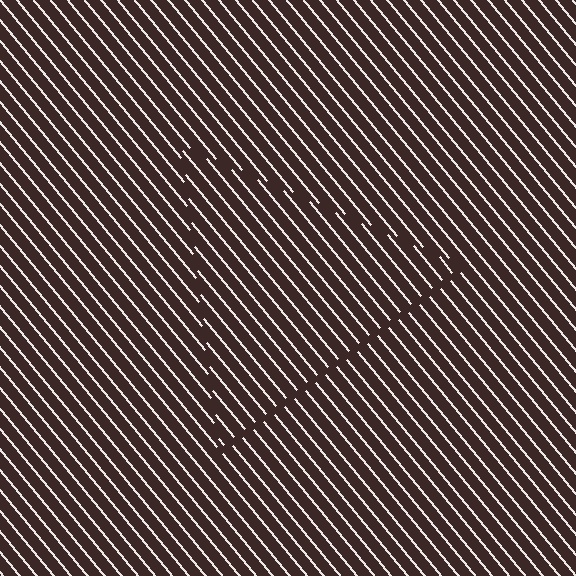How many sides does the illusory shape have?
3 sides — the line-ends trace a triangle.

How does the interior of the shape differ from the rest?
The interior of the shape contains the same grating, shifted by half a period — the contour is defined by the phase discontinuity where line-ends from the inner and outer gratings abut.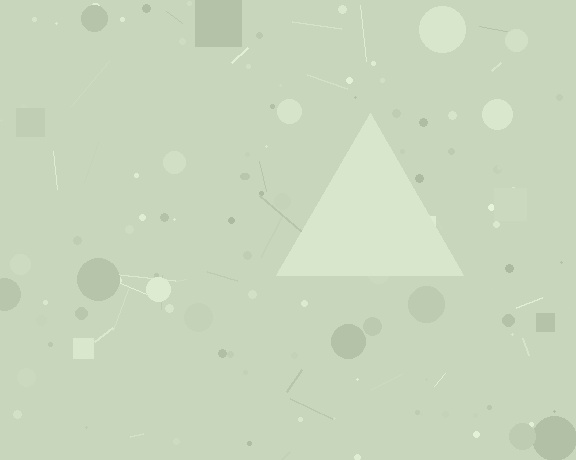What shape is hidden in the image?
A triangle is hidden in the image.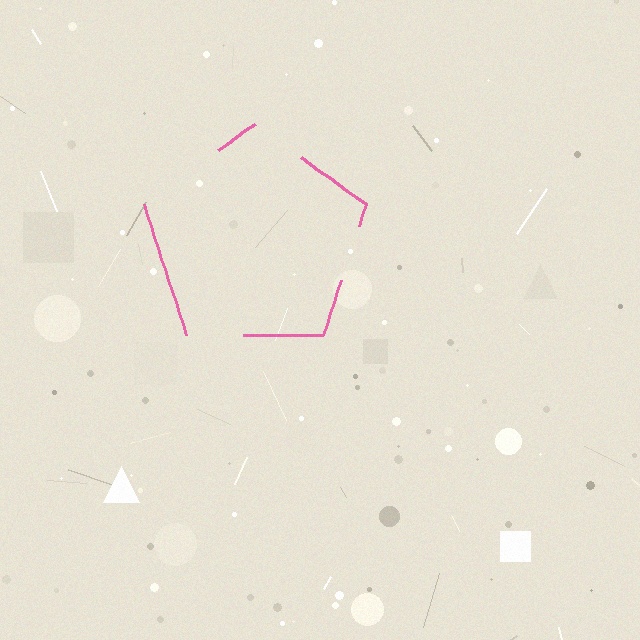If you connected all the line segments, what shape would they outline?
They would outline a pentagon.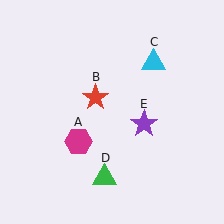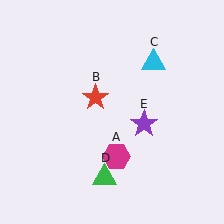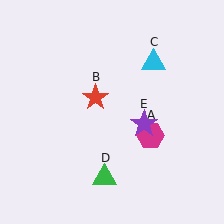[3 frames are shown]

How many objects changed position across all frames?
1 object changed position: magenta hexagon (object A).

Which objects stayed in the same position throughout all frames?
Red star (object B) and cyan triangle (object C) and green triangle (object D) and purple star (object E) remained stationary.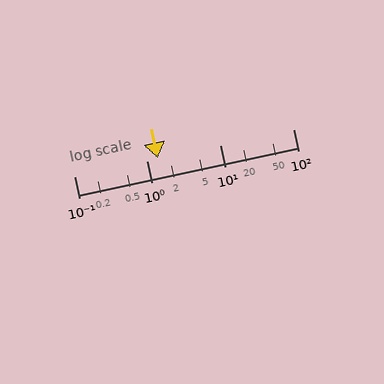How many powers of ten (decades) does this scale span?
The scale spans 3 decades, from 0.1 to 100.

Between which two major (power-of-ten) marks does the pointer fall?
The pointer is between 1 and 10.